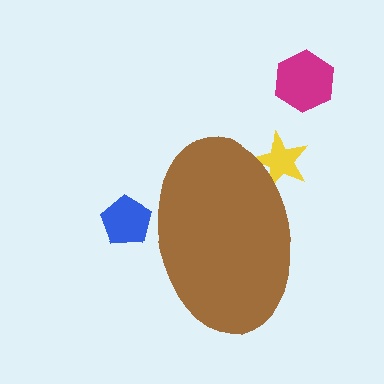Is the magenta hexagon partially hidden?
No, the magenta hexagon is fully visible.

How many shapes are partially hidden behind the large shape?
2 shapes are partially hidden.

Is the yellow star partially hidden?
Yes, the yellow star is partially hidden behind the brown ellipse.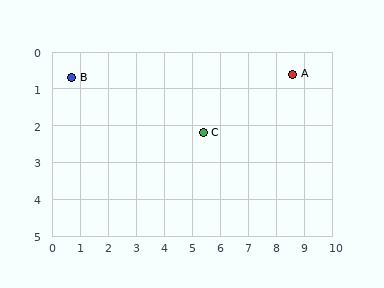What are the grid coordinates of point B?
Point B is at approximately (0.7, 0.7).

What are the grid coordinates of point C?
Point C is at approximately (5.4, 2.2).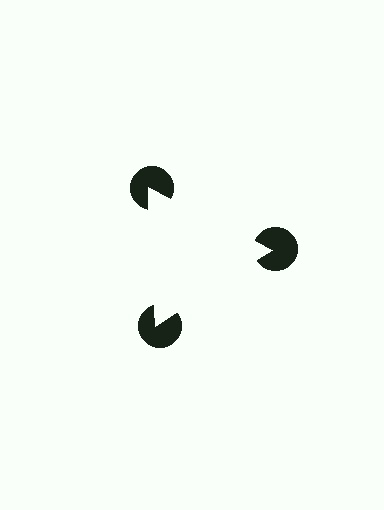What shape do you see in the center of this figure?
An illusory triangle — its edges are inferred from the aligned wedge cuts in the pac-man discs, not physically drawn.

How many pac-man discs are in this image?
There are 3 — one at each vertex of the illusory triangle.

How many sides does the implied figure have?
3 sides.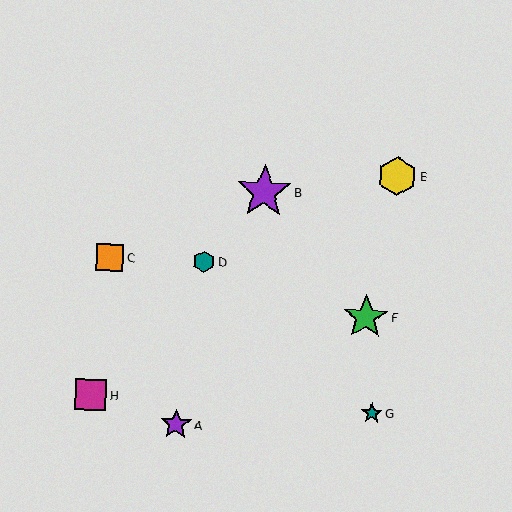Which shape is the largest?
The purple star (labeled B) is the largest.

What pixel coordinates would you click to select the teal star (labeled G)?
Click at (372, 413) to select the teal star G.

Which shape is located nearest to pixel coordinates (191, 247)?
The teal hexagon (labeled D) at (204, 261) is nearest to that location.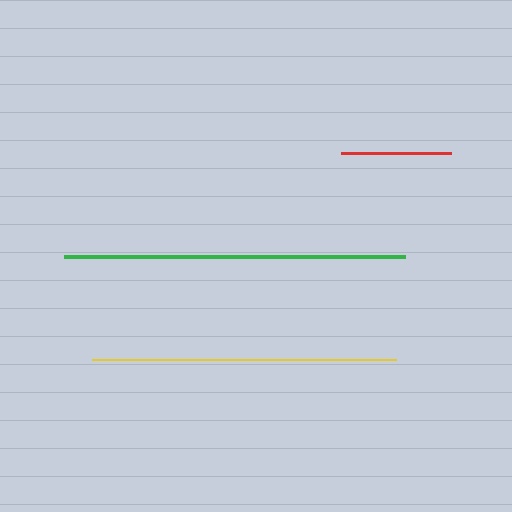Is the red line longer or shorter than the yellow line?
The yellow line is longer than the red line.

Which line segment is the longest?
The green line is the longest at approximately 341 pixels.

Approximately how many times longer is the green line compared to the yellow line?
The green line is approximately 1.1 times the length of the yellow line.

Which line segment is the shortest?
The red line is the shortest at approximately 110 pixels.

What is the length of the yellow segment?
The yellow segment is approximately 304 pixels long.